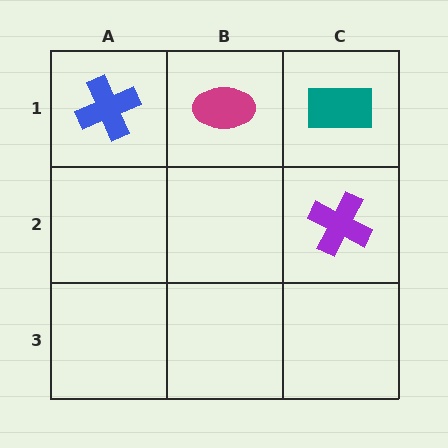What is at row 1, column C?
A teal rectangle.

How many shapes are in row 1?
3 shapes.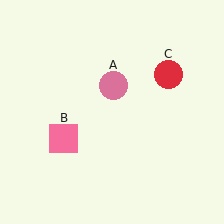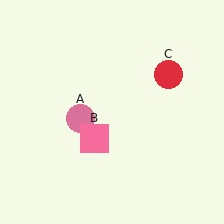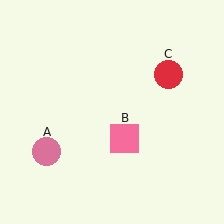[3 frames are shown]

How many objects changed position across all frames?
2 objects changed position: pink circle (object A), pink square (object B).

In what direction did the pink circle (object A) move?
The pink circle (object A) moved down and to the left.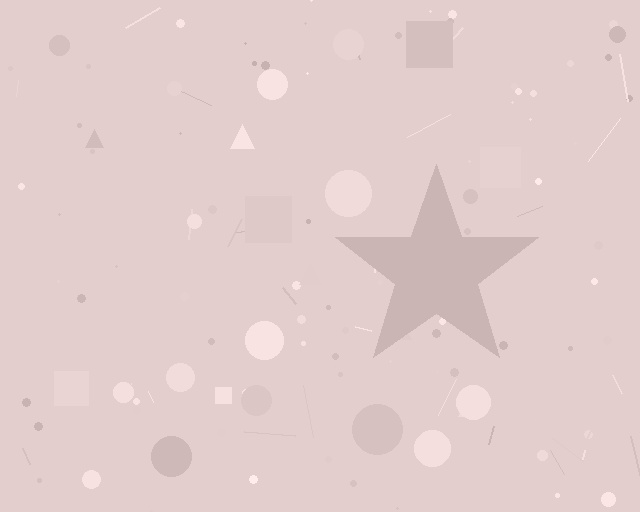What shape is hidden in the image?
A star is hidden in the image.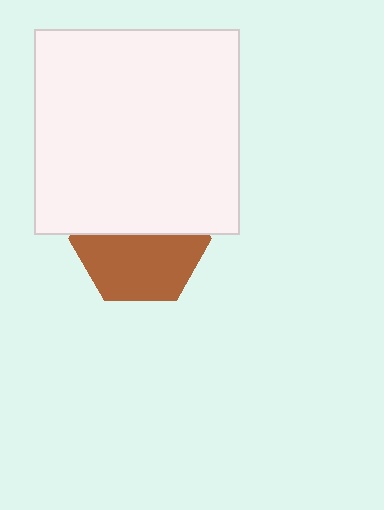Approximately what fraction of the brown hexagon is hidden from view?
Roughly 47% of the brown hexagon is hidden behind the white square.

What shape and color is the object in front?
The object in front is a white square.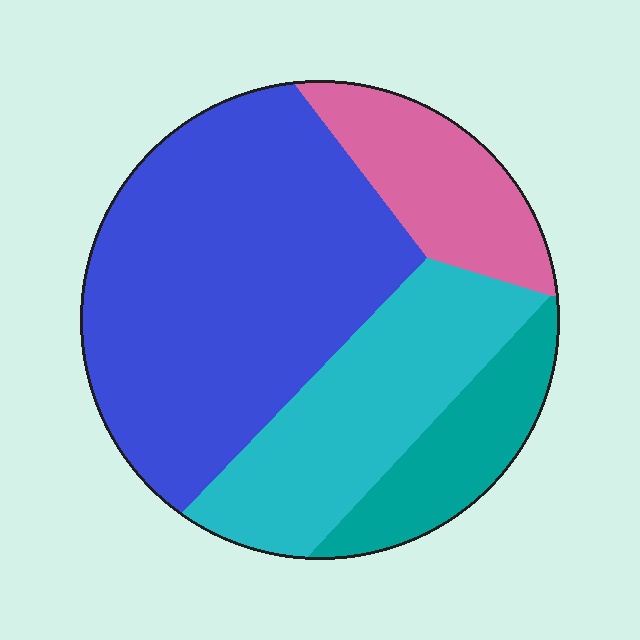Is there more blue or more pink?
Blue.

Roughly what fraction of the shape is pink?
Pink takes up about one eighth (1/8) of the shape.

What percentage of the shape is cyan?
Cyan covers 24% of the shape.